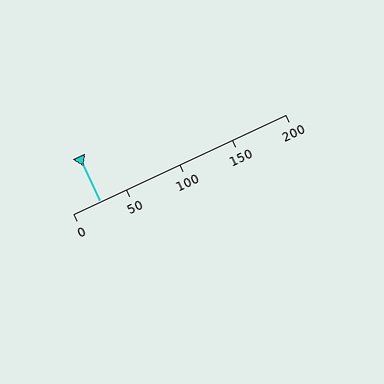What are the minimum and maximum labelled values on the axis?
The axis runs from 0 to 200.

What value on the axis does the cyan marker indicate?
The marker indicates approximately 25.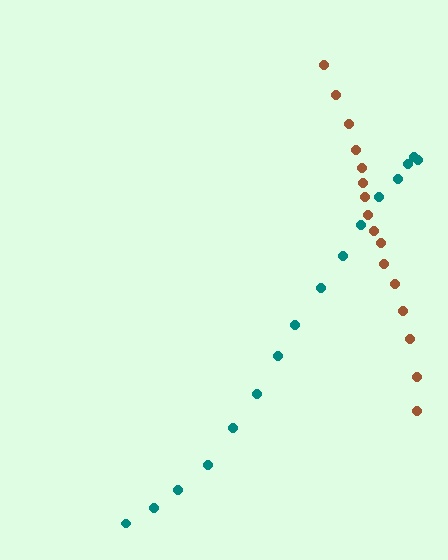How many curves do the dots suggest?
There are 2 distinct paths.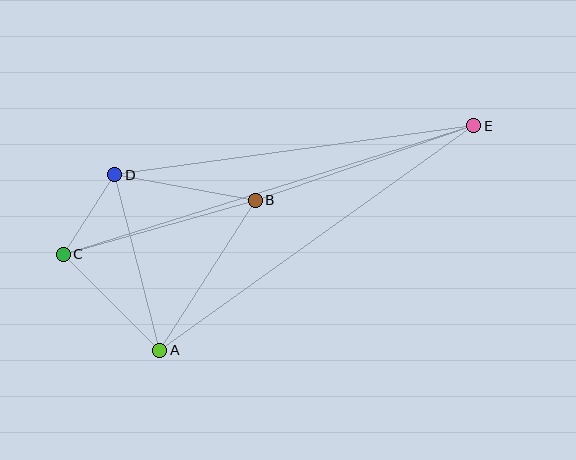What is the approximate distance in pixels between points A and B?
The distance between A and B is approximately 178 pixels.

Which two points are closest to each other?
Points C and D are closest to each other.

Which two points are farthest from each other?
Points C and E are farthest from each other.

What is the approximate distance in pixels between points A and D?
The distance between A and D is approximately 181 pixels.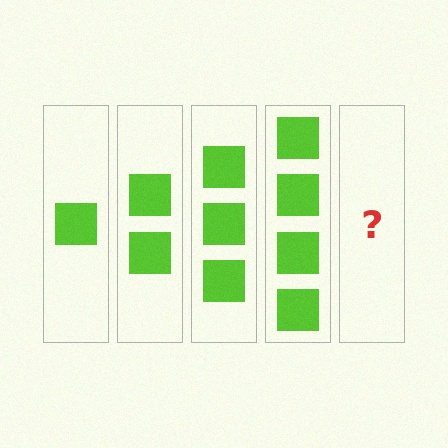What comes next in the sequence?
The next element should be 5 squares.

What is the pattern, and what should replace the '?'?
The pattern is that each step adds one more square. The '?' should be 5 squares.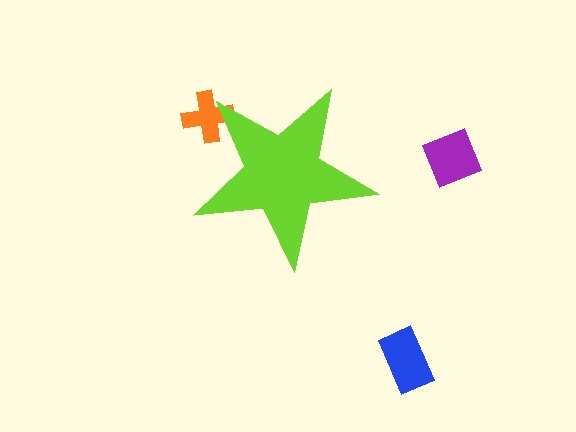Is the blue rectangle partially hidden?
No, the blue rectangle is fully visible.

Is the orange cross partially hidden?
Yes, the orange cross is partially hidden behind the lime star.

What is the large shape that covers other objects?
A lime star.